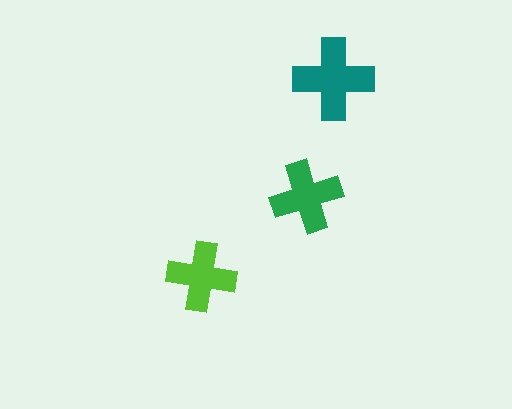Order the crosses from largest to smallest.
the teal one, the green one, the lime one.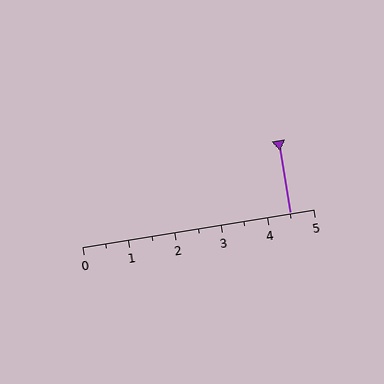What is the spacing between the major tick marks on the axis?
The major ticks are spaced 1 apart.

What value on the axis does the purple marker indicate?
The marker indicates approximately 4.5.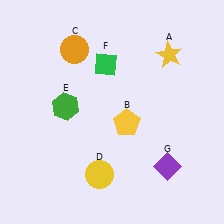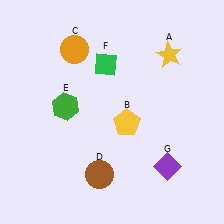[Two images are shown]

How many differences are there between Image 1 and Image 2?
There is 1 difference between the two images.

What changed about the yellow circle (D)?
In Image 1, D is yellow. In Image 2, it changed to brown.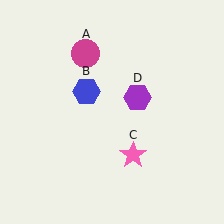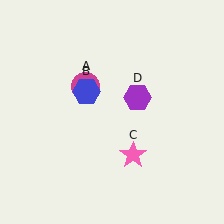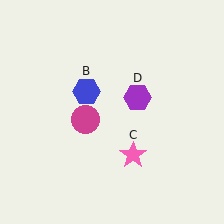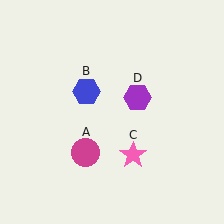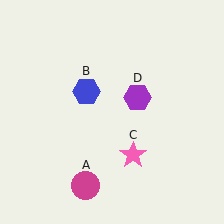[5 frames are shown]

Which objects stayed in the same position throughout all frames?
Blue hexagon (object B) and pink star (object C) and purple hexagon (object D) remained stationary.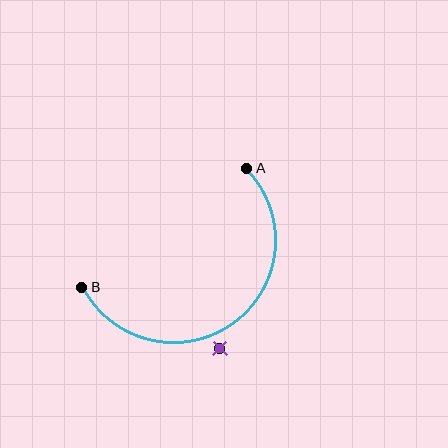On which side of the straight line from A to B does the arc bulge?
The arc bulges below and to the right of the straight line connecting A and B.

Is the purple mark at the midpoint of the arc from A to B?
No — the purple mark does not lie on the arc at all. It sits slightly outside the curve.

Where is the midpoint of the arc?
The arc midpoint is the point on the curve farthest from the straight line joining A and B. It sits below and to the right of that line.